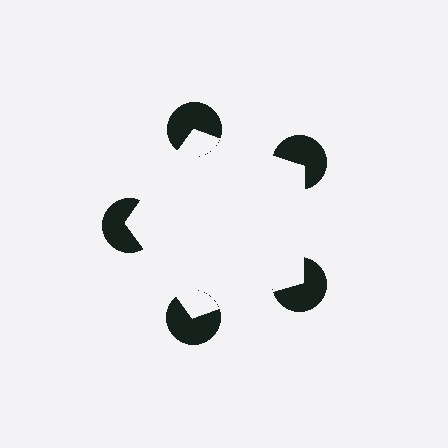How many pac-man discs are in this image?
There are 5 — one at each vertex of the illusory pentagon.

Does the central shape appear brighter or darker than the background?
It typically appears slightly brighter than the background, even though no actual brightness change is drawn.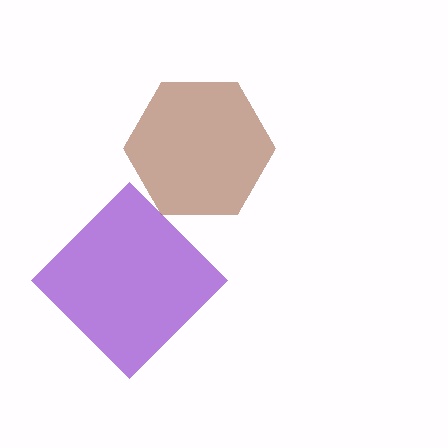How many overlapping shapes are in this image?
There are 2 overlapping shapes in the image.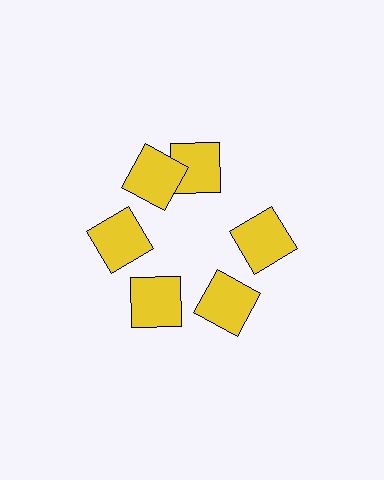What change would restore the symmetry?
The symmetry would be restored by rotating it back into even spacing with its neighbors so that all 6 squares sit at equal angles and equal distance from the center.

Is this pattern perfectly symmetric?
No. The 6 yellow squares are arranged in a ring, but one element near the 1 o'clock position is rotated out of alignment along the ring, breaking the 6-fold rotational symmetry.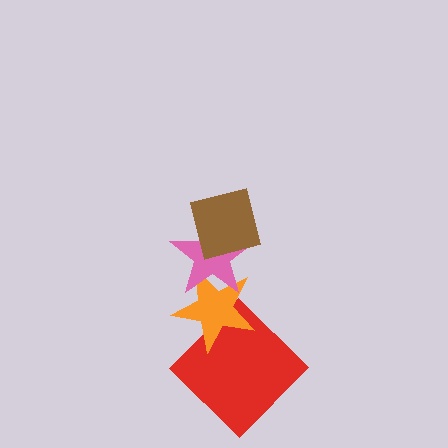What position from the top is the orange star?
The orange star is 3rd from the top.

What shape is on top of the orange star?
The pink star is on top of the orange star.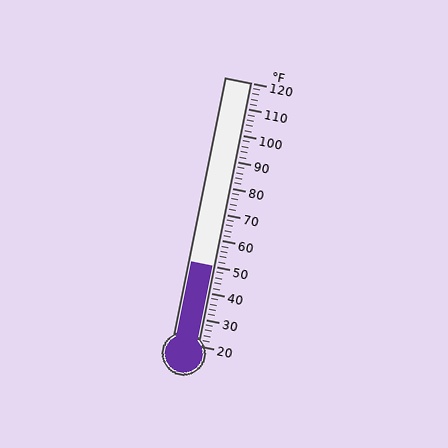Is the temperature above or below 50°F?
The temperature is at 50°F.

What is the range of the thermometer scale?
The thermometer scale ranges from 20°F to 120°F.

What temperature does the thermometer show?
The thermometer shows approximately 50°F.